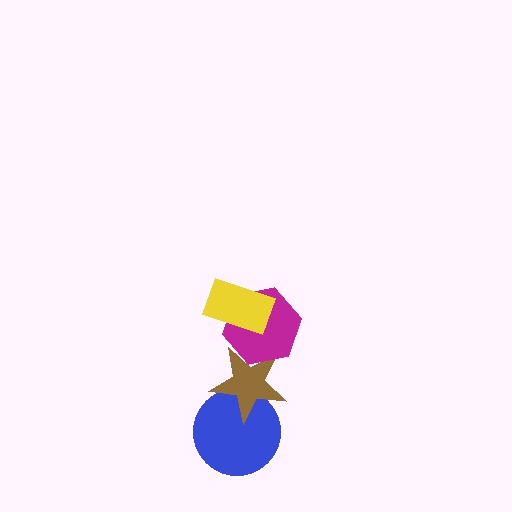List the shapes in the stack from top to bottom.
From top to bottom: the yellow rectangle, the magenta hexagon, the brown star, the blue circle.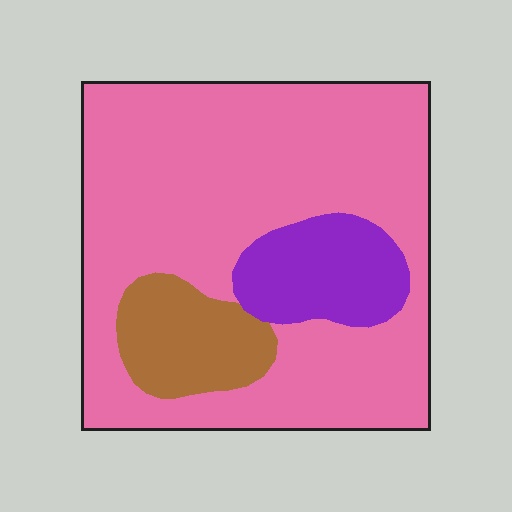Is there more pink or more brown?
Pink.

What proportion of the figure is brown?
Brown covers about 10% of the figure.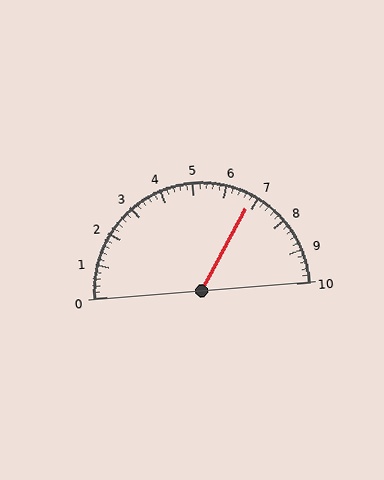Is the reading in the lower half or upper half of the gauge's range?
The reading is in the upper half of the range (0 to 10).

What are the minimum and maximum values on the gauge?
The gauge ranges from 0 to 10.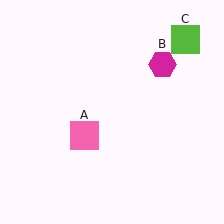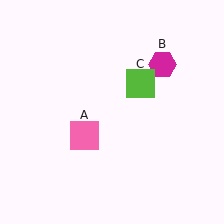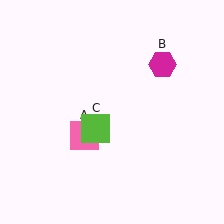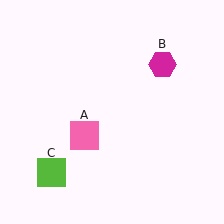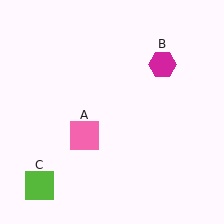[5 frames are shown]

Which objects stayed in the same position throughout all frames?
Pink square (object A) and magenta hexagon (object B) remained stationary.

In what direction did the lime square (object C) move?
The lime square (object C) moved down and to the left.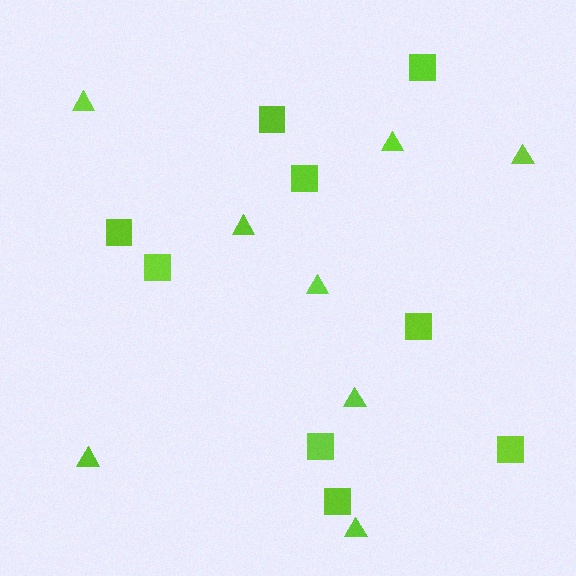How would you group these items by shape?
There are 2 groups: one group of triangles (8) and one group of squares (9).